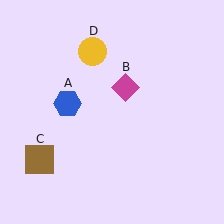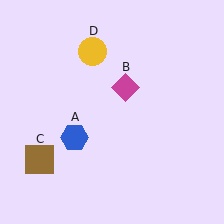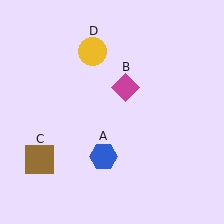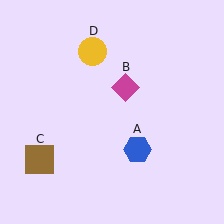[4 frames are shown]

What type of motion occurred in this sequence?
The blue hexagon (object A) rotated counterclockwise around the center of the scene.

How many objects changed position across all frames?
1 object changed position: blue hexagon (object A).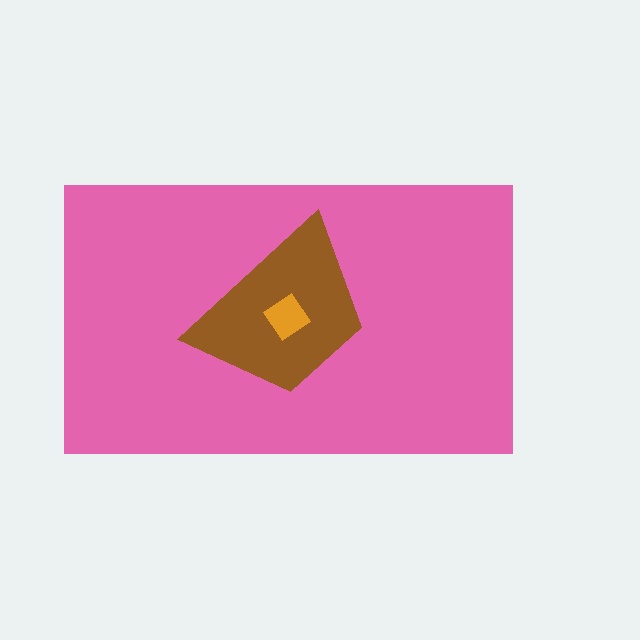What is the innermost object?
The orange diamond.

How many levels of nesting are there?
3.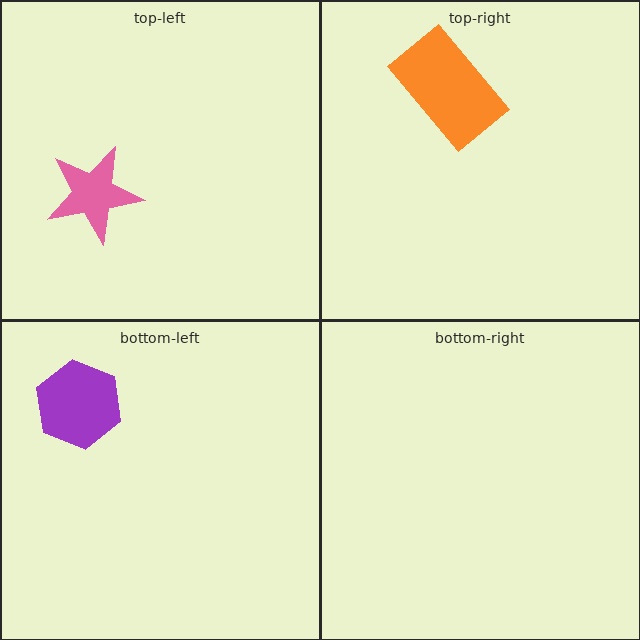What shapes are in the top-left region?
The pink star.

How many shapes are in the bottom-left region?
1.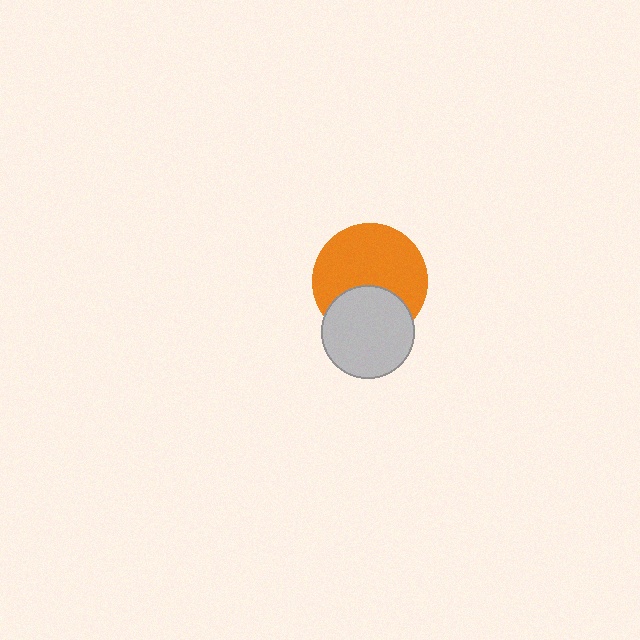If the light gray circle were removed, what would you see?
You would see the complete orange circle.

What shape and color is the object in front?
The object in front is a light gray circle.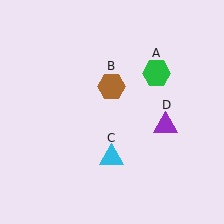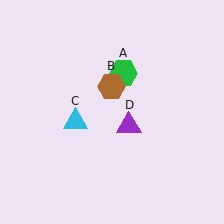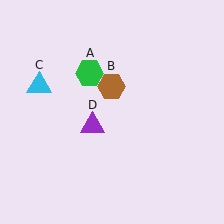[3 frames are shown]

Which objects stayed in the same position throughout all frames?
Brown hexagon (object B) remained stationary.